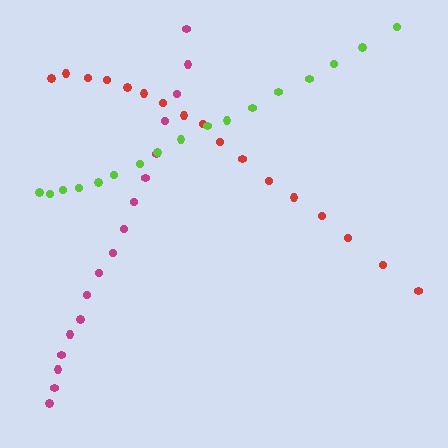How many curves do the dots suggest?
There are 3 distinct paths.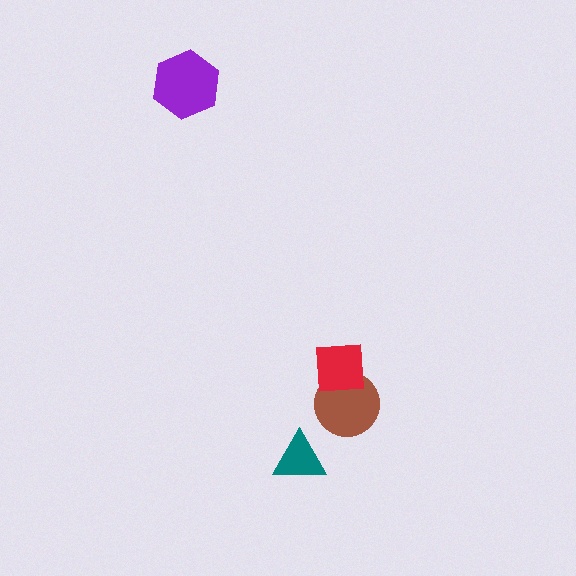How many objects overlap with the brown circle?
1 object overlaps with the brown circle.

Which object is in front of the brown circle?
The red square is in front of the brown circle.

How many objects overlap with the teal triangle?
0 objects overlap with the teal triangle.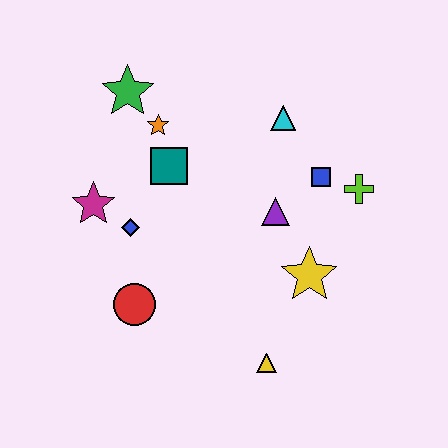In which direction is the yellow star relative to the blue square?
The yellow star is below the blue square.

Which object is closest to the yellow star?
The purple triangle is closest to the yellow star.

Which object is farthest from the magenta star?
The lime cross is farthest from the magenta star.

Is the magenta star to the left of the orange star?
Yes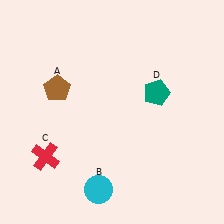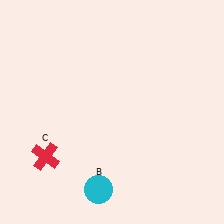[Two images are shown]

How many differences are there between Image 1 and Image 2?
There are 2 differences between the two images.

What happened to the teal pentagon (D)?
The teal pentagon (D) was removed in Image 2. It was in the top-right area of Image 1.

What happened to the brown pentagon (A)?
The brown pentagon (A) was removed in Image 2. It was in the top-left area of Image 1.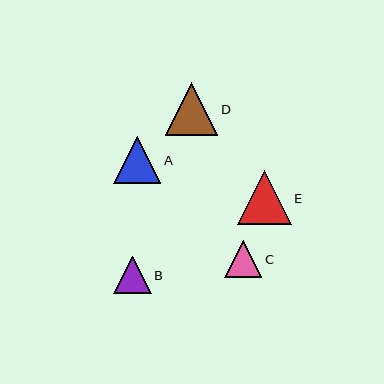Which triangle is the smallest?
Triangle C is the smallest with a size of approximately 37 pixels.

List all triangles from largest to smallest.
From largest to smallest: E, D, A, B, C.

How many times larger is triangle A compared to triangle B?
Triangle A is approximately 1.3 times the size of triangle B.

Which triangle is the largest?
Triangle E is the largest with a size of approximately 54 pixels.